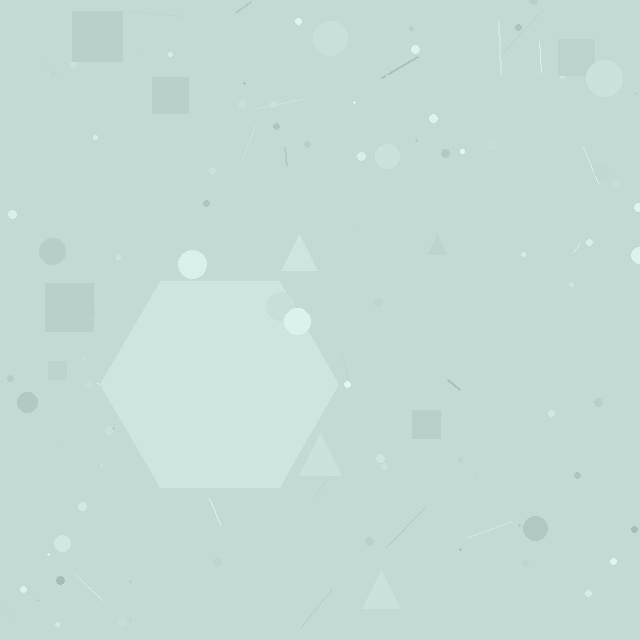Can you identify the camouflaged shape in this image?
The camouflaged shape is a hexagon.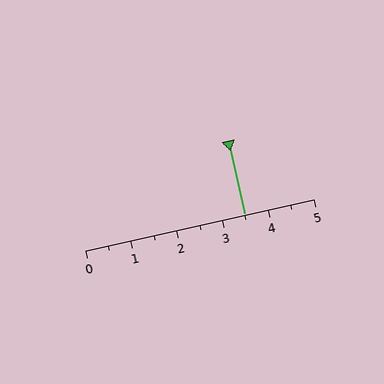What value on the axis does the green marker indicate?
The marker indicates approximately 3.5.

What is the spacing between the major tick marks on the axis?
The major ticks are spaced 1 apart.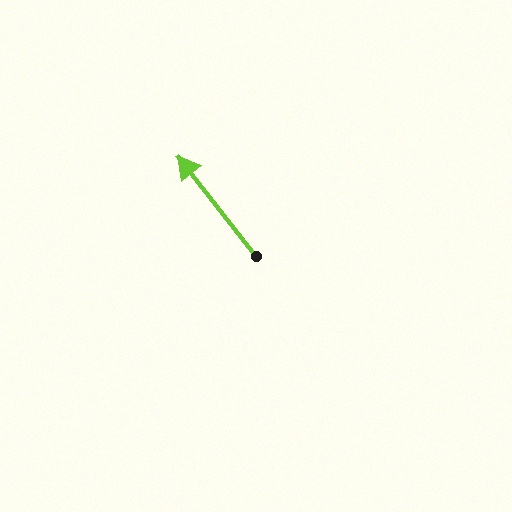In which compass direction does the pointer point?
Northwest.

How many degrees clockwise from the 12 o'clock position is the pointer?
Approximately 322 degrees.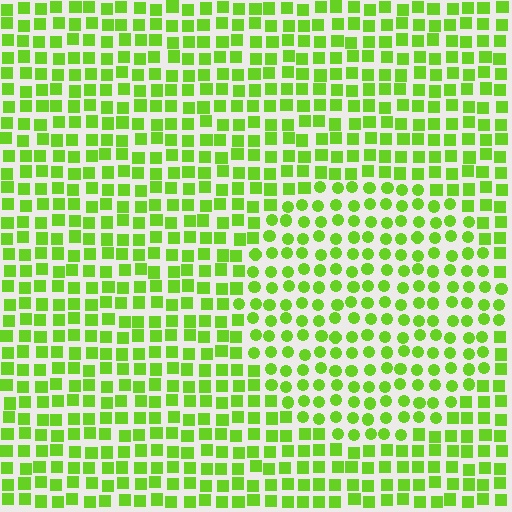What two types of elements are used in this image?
The image uses circles inside the circle region and squares outside it.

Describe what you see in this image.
The image is filled with small lime elements arranged in a uniform grid. A circle-shaped region contains circles, while the surrounding area contains squares. The boundary is defined purely by the change in element shape.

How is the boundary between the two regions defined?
The boundary is defined by a change in element shape: circles inside vs. squares outside. All elements share the same color and spacing.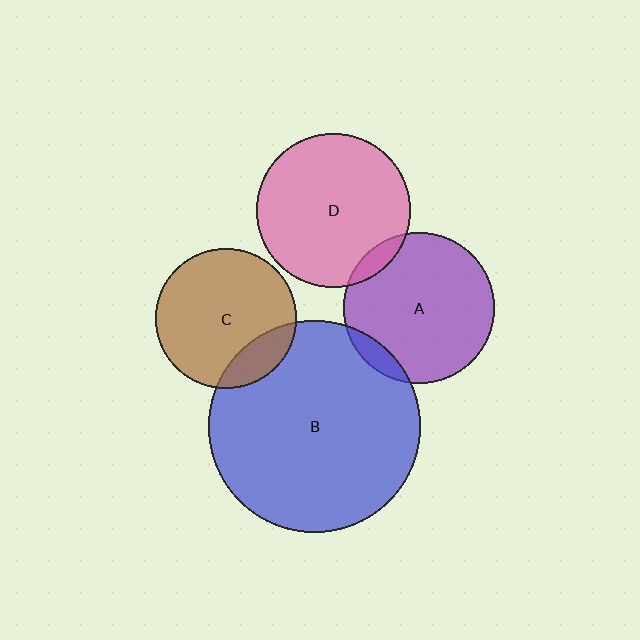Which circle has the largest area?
Circle B (blue).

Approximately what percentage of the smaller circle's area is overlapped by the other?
Approximately 15%.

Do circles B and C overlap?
Yes.